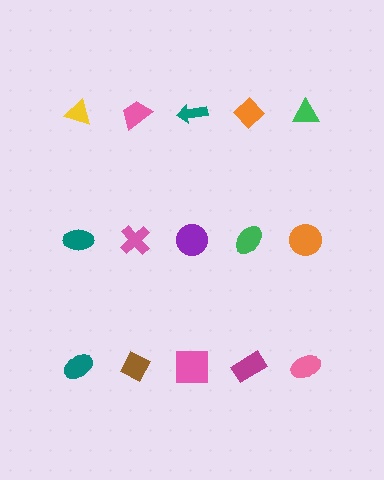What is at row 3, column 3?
A pink square.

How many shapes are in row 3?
5 shapes.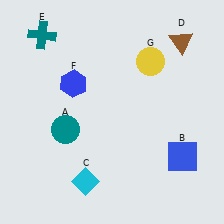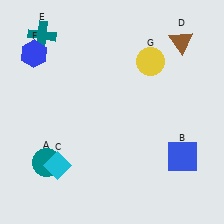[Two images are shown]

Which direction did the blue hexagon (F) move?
The blue hexagon (F) moved left.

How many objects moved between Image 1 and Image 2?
3 objects moved between the two images.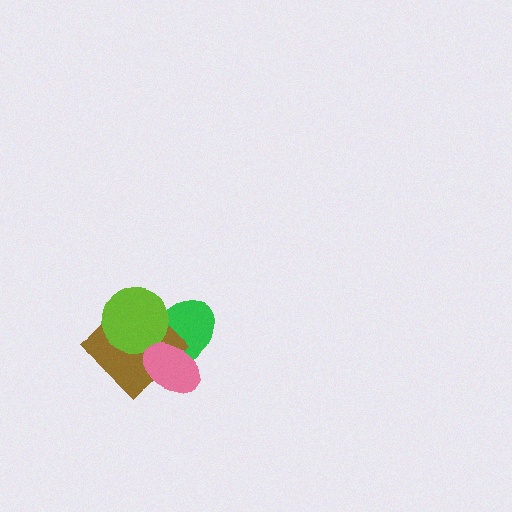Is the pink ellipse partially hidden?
No, no other shape covers it.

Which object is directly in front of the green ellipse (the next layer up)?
The brown diamond is directly in front of the green ellipse.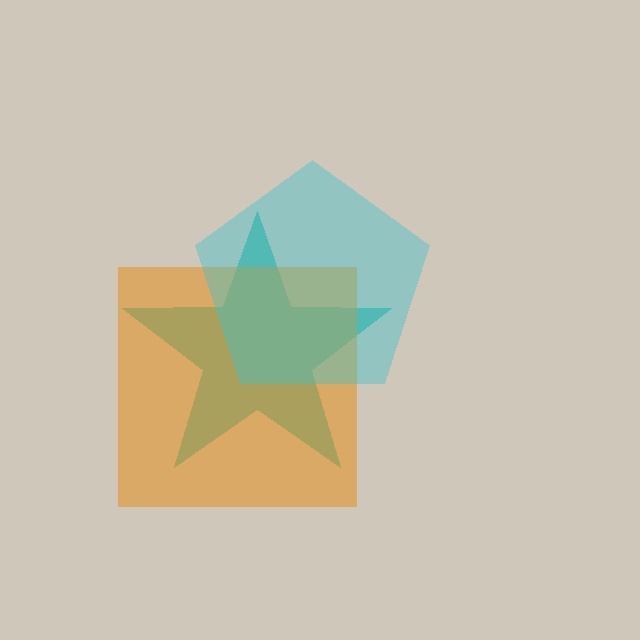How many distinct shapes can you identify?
There are 3 distinct shapes: a teal star, an orange square, a cyan pentagon.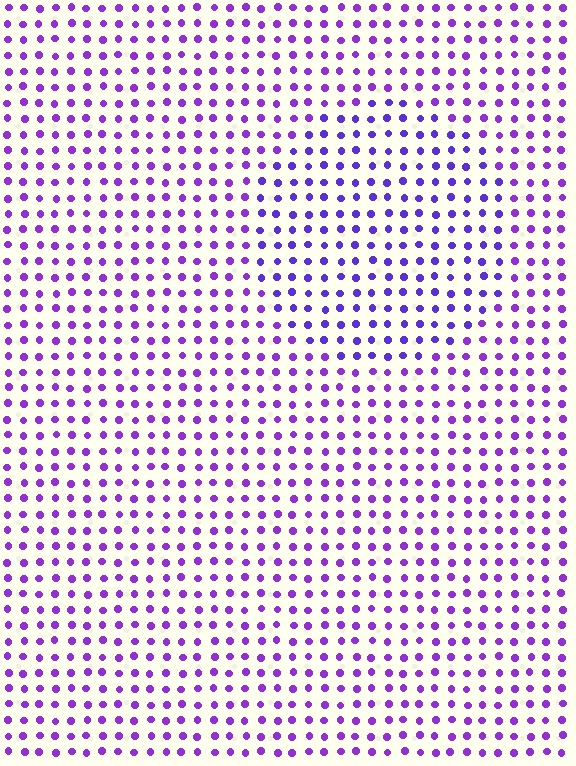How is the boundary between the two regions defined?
The boundary is defined purely by a slight shift in hue (about 21 degrees). Spacing, size, and orientation are identical on both sides.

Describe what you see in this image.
The image is filled with small purple elements in a uniform arrangement. A circle-shaped region is visible where the elements are tinted to a slightly different hue, forming a subtle color boundary.